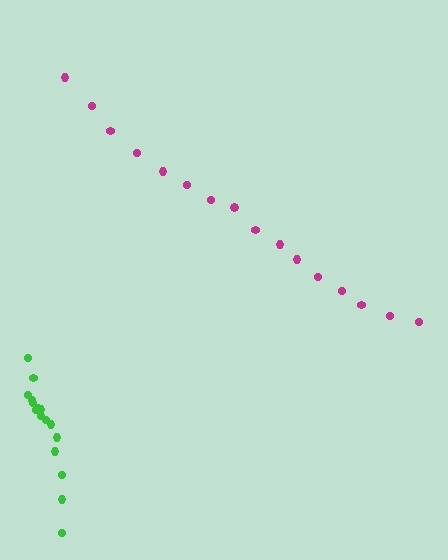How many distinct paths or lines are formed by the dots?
There are 2 distinct paths.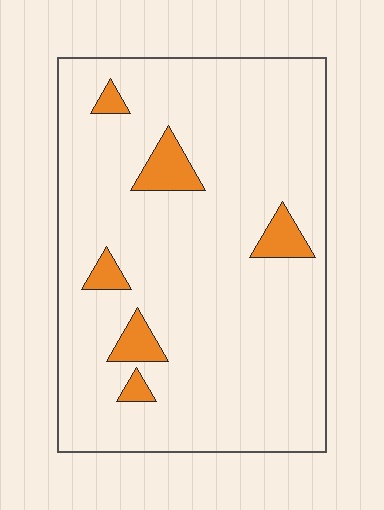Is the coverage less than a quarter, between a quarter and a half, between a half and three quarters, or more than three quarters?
Less than a quarter.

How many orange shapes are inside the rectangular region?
6.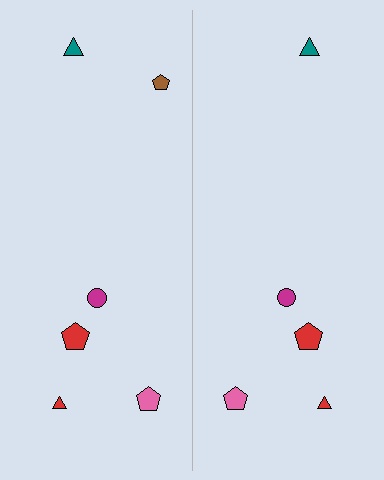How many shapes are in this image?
There are 11 shapes in this image.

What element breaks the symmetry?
A brown pentagon is missing from the right side.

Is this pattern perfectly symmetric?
No, the pattern is not perfectly symmetric. A brown pentagon is missing from the right side.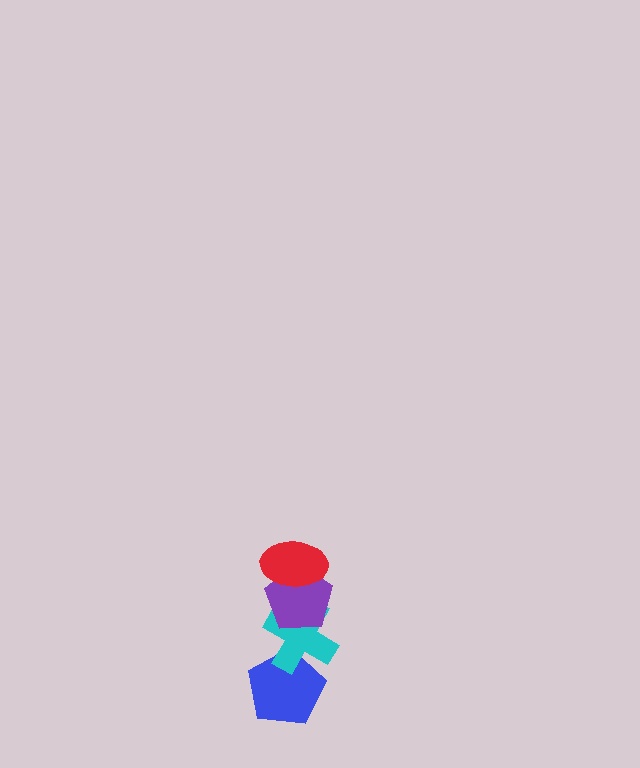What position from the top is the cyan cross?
The cyan cross is 3rd from the top.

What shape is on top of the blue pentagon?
The cyan cross is on top of the blue pentagon.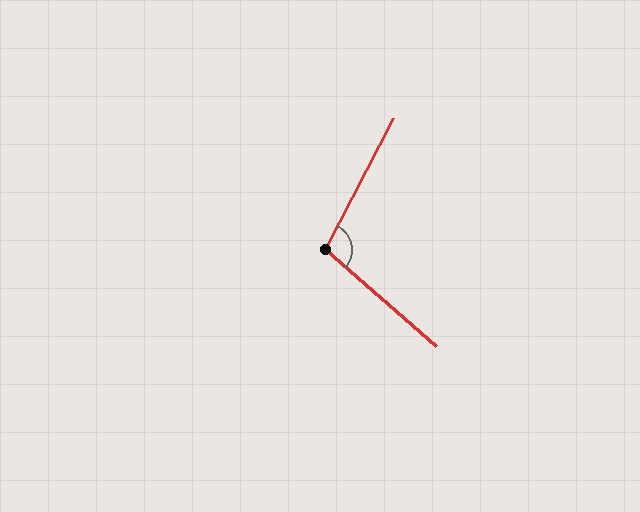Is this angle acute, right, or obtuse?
It is obtuse.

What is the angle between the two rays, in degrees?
Approximately 104 degrees.